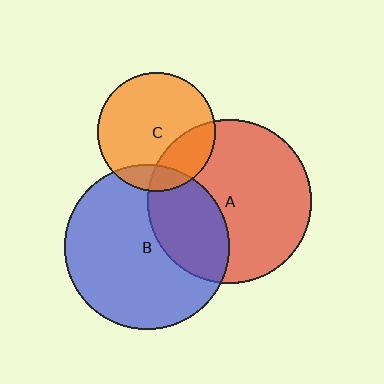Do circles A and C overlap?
Yes.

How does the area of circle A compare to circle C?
Approximately 1.9 times.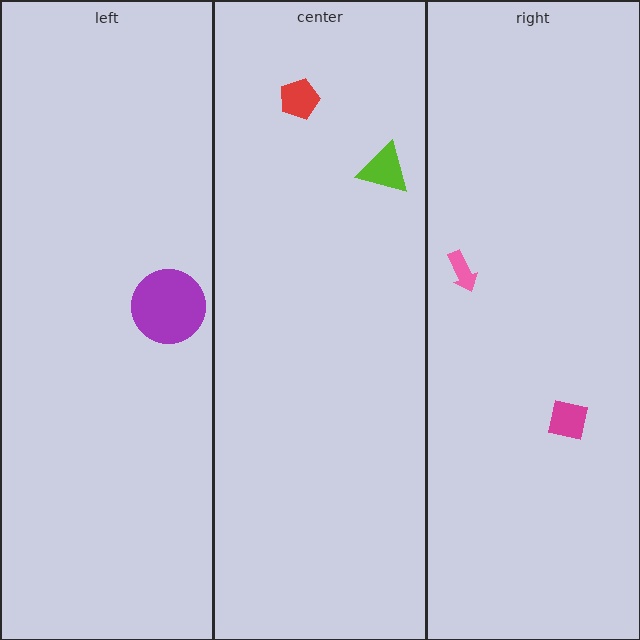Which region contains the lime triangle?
The center region.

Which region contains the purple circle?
The left region.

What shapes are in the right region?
The magenta square, the pink arrow.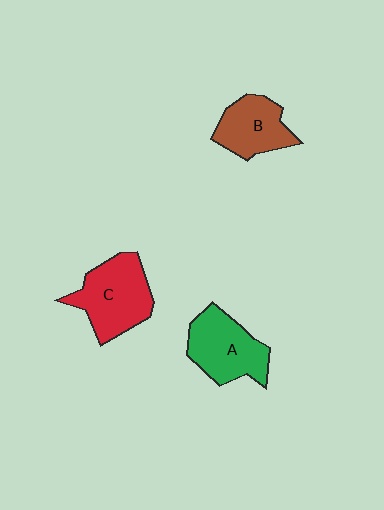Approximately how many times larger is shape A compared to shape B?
Approximately 1.2 times.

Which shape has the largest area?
Shape C (red).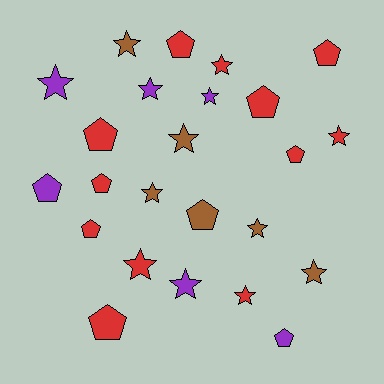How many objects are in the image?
There are 24 objects.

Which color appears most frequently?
Red, with 12 objects.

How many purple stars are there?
There are 4 purple stars.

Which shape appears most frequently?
Star, with 13 objects.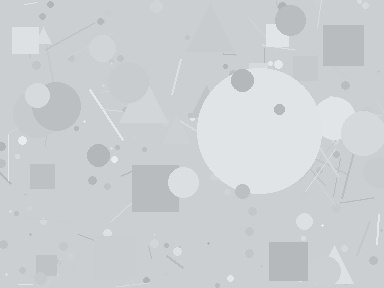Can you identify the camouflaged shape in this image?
The camouflaged shape is a circle.